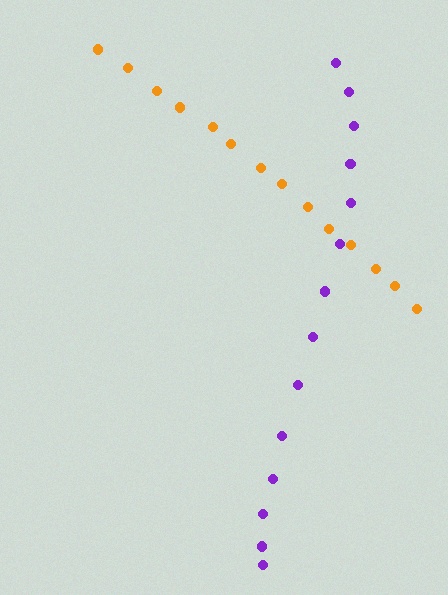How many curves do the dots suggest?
There are 2 distinct paths.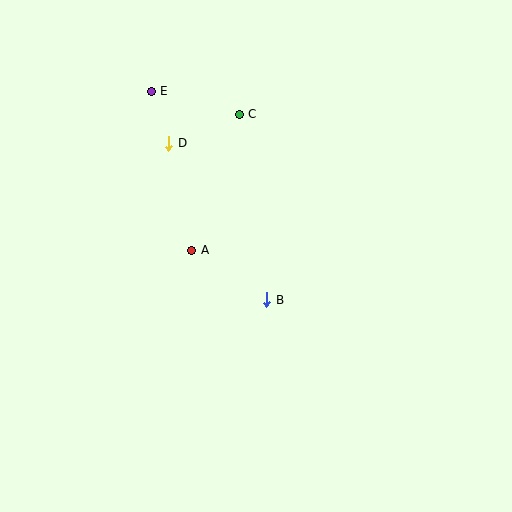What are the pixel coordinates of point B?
Point B is at (267, 300).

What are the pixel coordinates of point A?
Point A is at (192, 250).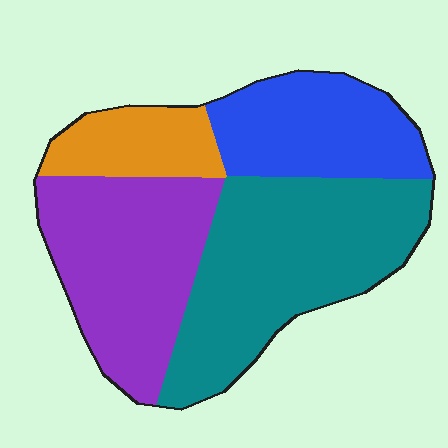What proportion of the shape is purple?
Purple takes up about one third (1/3) of the shape.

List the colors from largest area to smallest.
From largest to smallest: teal, purple, blue, orange.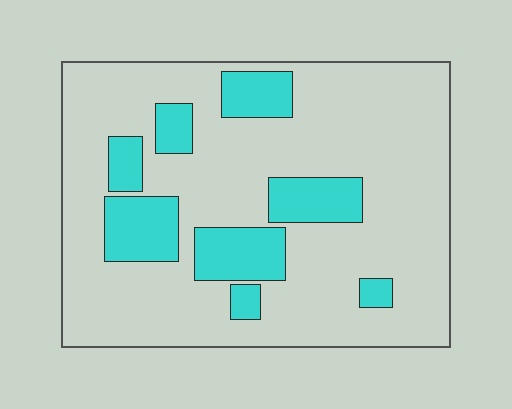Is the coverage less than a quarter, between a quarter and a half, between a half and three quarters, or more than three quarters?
Less than a quarter.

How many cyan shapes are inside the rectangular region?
8.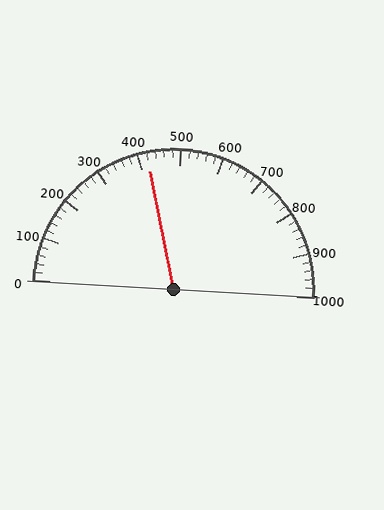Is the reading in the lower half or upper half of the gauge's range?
The reading is in the lower half of the range (0 to 1000).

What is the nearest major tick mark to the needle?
The nearest major tick mark is 400.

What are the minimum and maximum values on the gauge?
The gauge ranges from 0 to 1000.